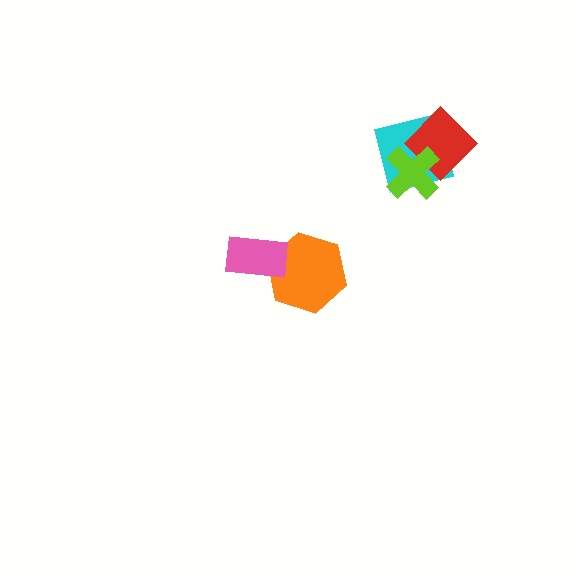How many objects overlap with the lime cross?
2 objects overlap with the lime cross.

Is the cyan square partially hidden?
Yes, it is partially covered by another shape.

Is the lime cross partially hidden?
No, no other shape covers it.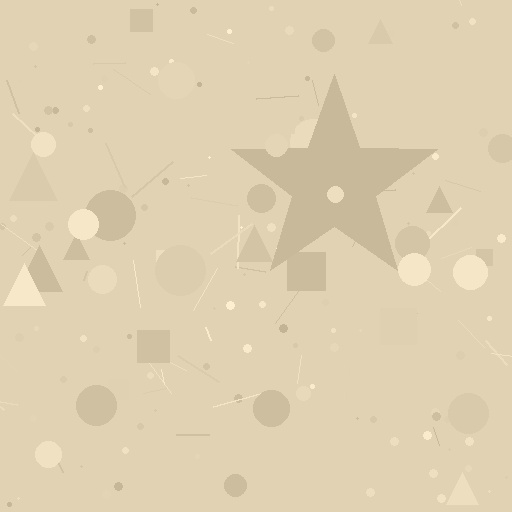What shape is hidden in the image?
A star is hidden in the image.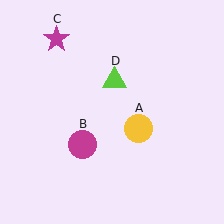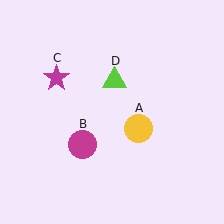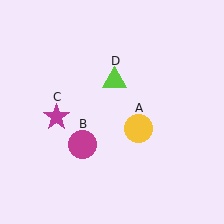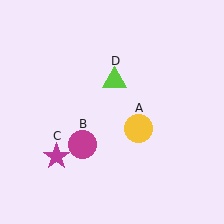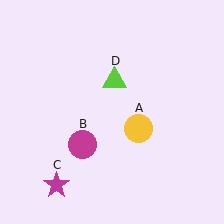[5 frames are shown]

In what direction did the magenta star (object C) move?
The magenta star (object C) moved down.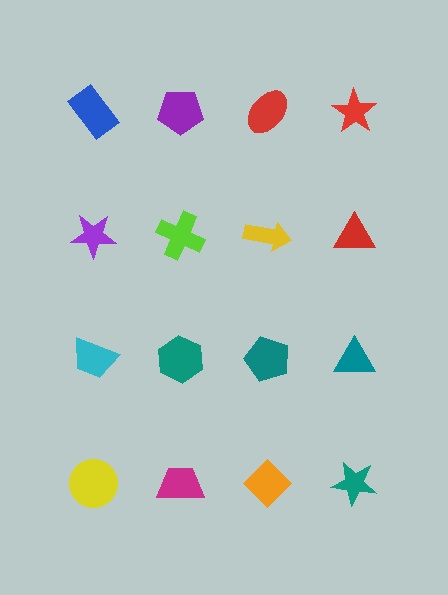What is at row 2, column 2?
A lime cross.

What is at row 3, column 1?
A cyan trapezoid.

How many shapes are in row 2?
4 shapes.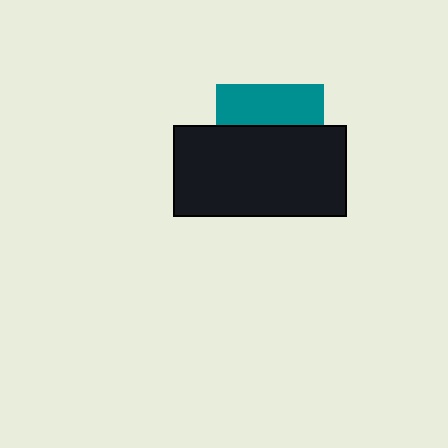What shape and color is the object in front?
The object in front is a black rectangle.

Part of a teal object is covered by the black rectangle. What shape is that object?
It is a square.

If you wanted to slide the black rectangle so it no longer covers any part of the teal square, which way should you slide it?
Slide it down — that is the most direct way to separate the two shapes.